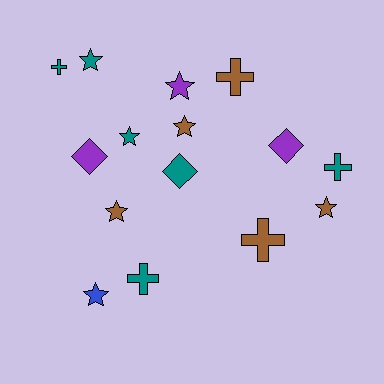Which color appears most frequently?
Teal, with 6 objects.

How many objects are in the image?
There are 15 objects.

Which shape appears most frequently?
Star, with 7 objects.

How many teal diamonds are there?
There is 1 teal diamond.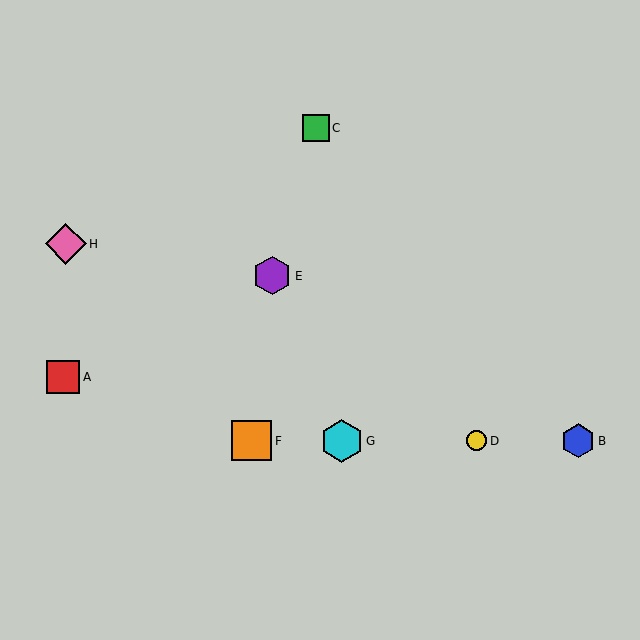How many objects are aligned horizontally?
4 objects (B, D, F, G) are aligned horizontally.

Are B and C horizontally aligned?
No, B is at y≈441 and C is at y≈128.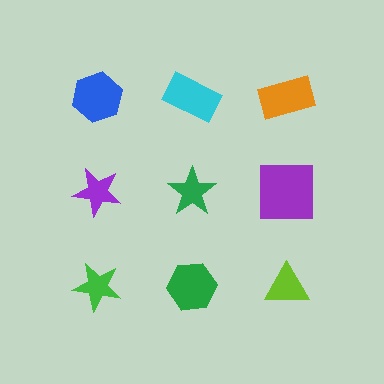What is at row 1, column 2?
A cyan rectangle.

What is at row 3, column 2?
A green hexagon.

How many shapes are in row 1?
3 shapes.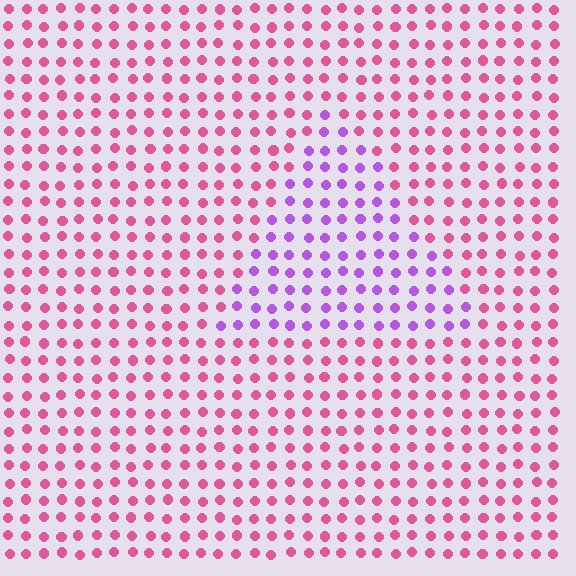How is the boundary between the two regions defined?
The boundary is defined purely by a slight shift in hue (about 49 degrees). Spacing, size, and orientation are identical on both sides.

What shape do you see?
I see a triangle.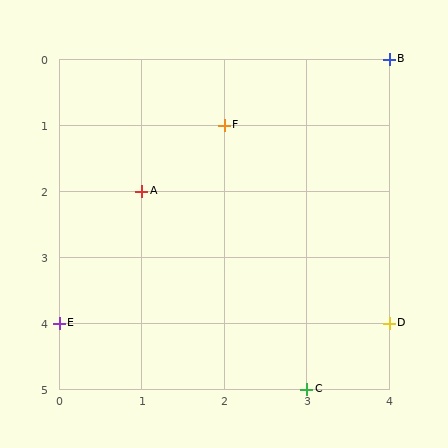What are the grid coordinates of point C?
Point C is at grid coordinates (3, 5).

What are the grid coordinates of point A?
Point A is at grid coordinates (1, 2).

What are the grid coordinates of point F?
Point F is at grid coordinates (2, 1).